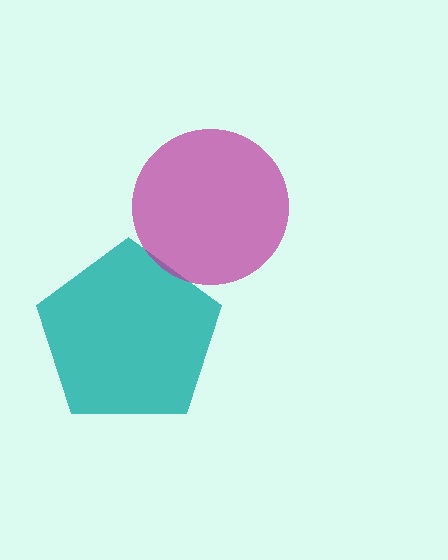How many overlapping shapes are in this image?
There are 2 overlapping shapes in the image.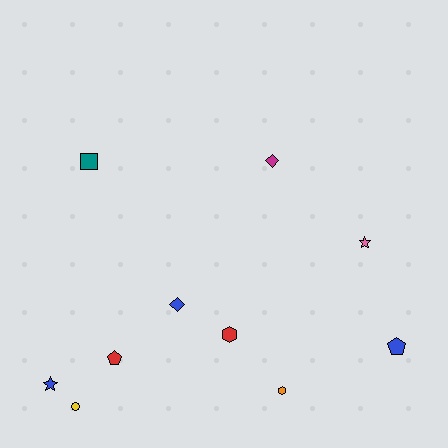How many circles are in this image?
There is 1 circle.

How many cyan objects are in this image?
There are no cyan objects.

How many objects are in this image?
There are 10 objects.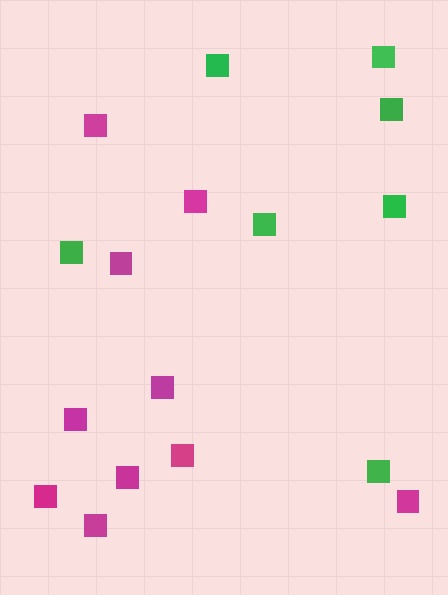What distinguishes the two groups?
There are 2 groups: one group of green squares (7) and one group of magenta squares (10).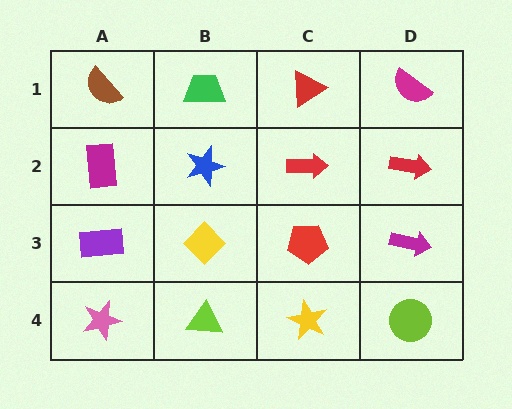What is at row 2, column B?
A blue star.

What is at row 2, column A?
A magenta rectangle.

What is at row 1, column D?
A magenta semicircle.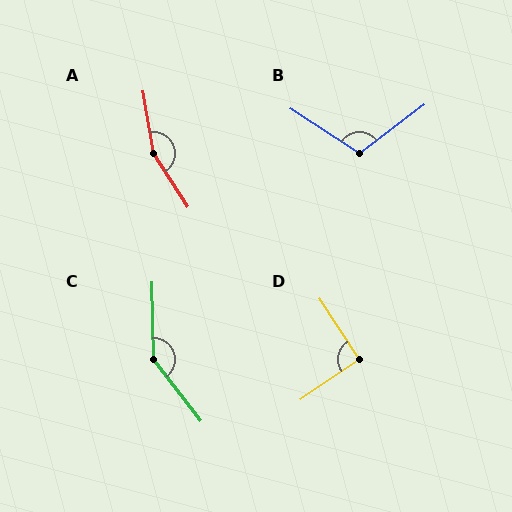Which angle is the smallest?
D, at approximately 91 degrees.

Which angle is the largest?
A, at approximately 157 degrees.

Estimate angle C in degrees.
Approximately 144 degrees.